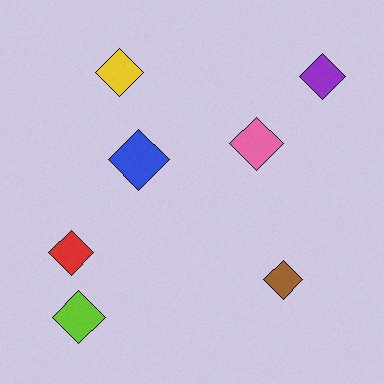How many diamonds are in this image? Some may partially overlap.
There are 7 diamonds.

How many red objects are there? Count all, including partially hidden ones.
There is 1 red object.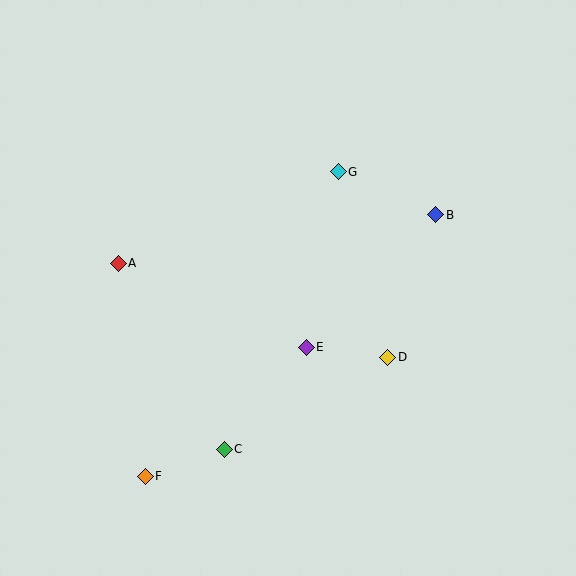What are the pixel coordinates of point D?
Point D is at (388, 357).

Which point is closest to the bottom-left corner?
Point F is closest to the bottom-left corner.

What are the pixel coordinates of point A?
Point A is at (118, 263).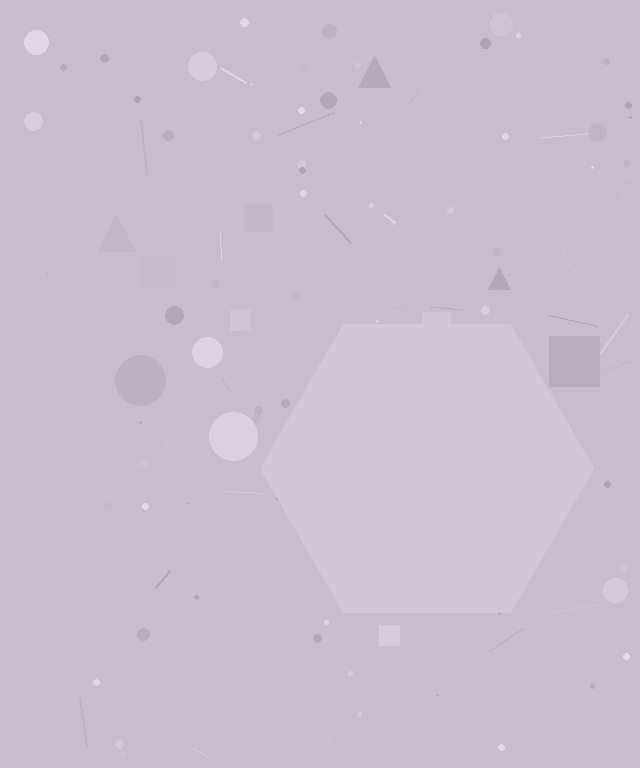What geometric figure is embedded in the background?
A hexagon is embedded in the background.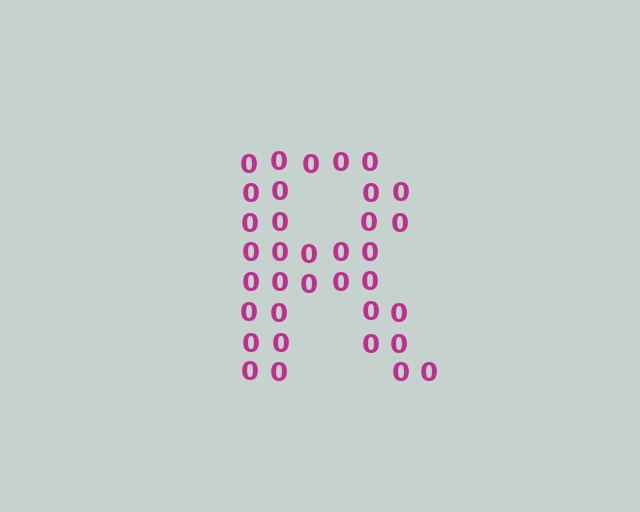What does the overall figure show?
The overall figure shows the letter R.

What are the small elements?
The small elements are digit 0's.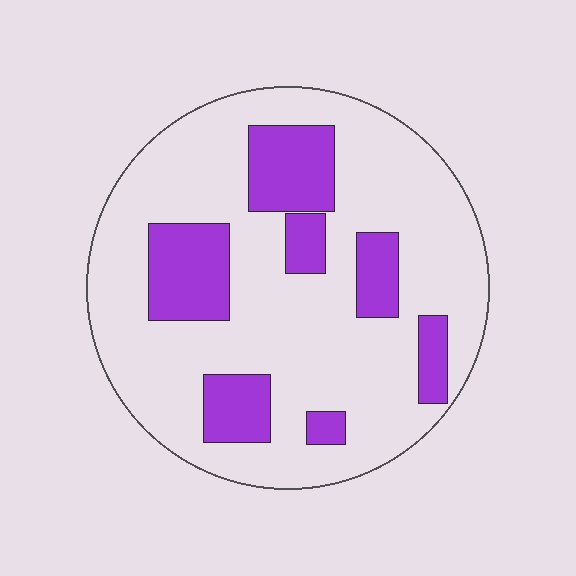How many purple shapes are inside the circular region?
7.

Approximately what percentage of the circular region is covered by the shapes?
Approximately 25%.